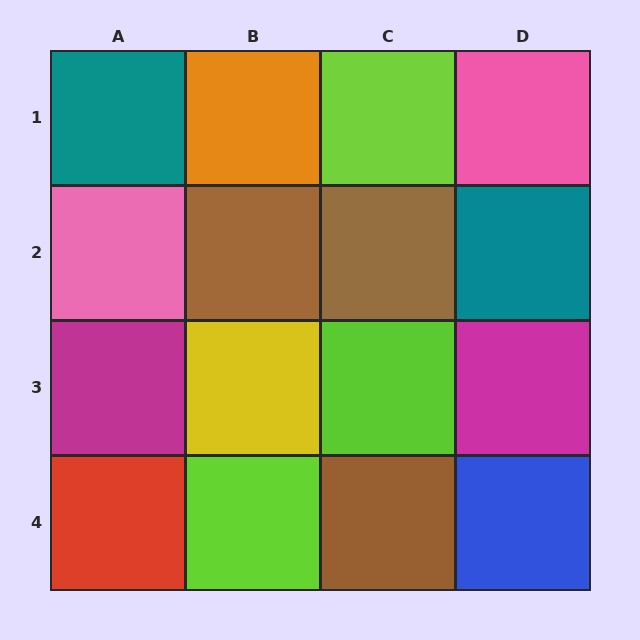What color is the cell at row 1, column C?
Lime.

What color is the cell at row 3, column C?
Lime.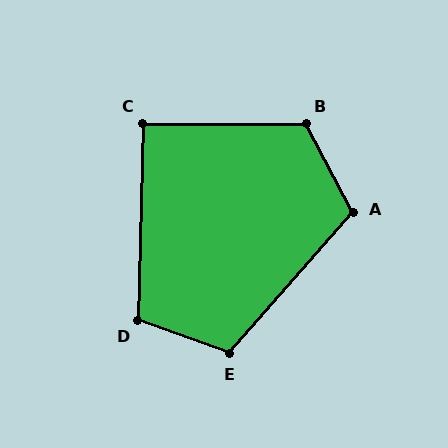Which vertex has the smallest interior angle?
C, at approximately 91 degrees.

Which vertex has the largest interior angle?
B, at approximately 118 degrees.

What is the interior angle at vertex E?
Approximately 112 degrees (obtuse).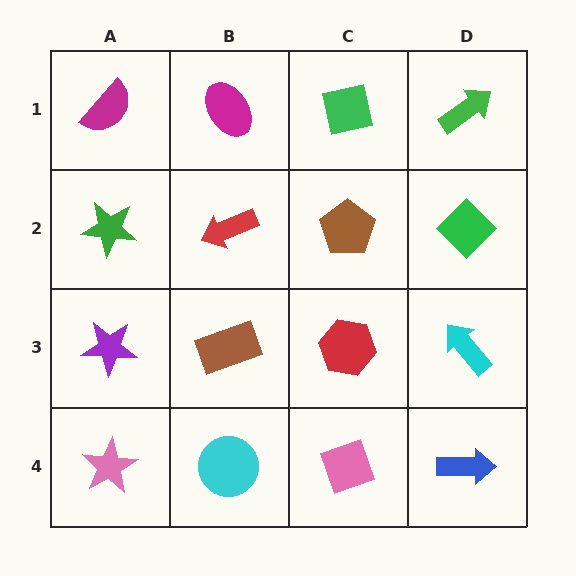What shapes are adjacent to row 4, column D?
A cyan arrow (row 3, column D), a pink diamond (row 4, column C).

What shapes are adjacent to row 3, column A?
A green star (row 2, column A), a pink star (row 4, column A), a brown rectangle (row 3, column B).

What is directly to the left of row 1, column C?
A magenta ellipse.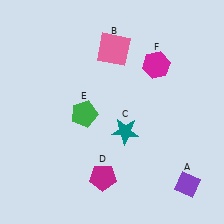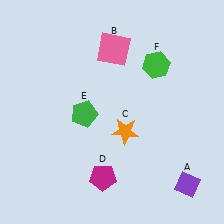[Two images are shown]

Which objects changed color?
C changed from teal to orange. F changed from magenta to green.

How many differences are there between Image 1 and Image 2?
There are 2 differences between the two images.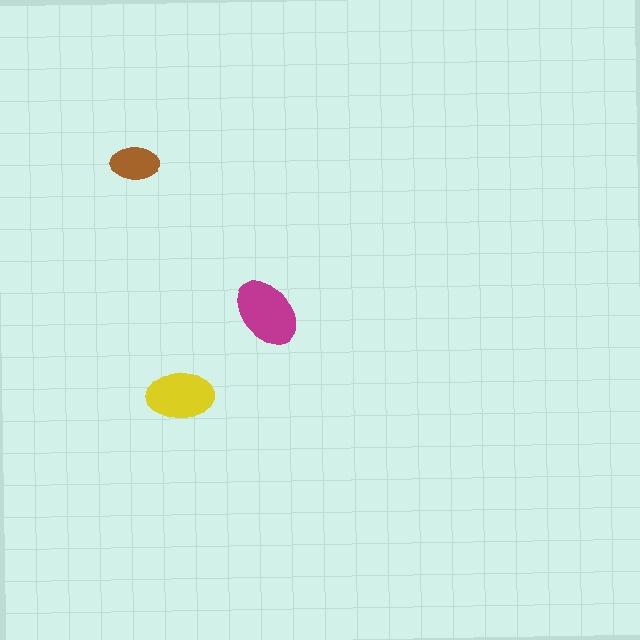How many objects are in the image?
There are 3 objects in the image.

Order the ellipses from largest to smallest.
the magenta one, the yellow one, the brown one.